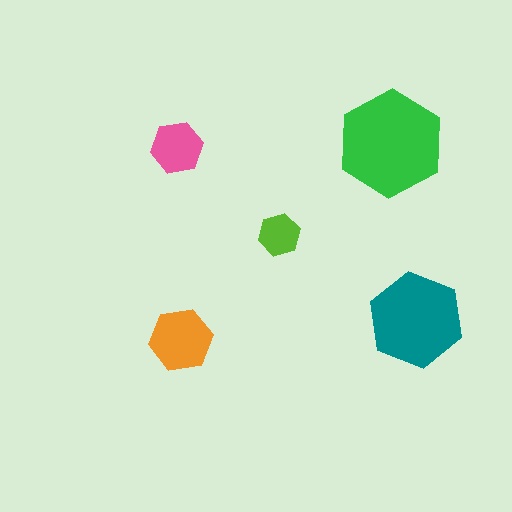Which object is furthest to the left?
The pink hexagon is leftmost.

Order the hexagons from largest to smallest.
the green one, the teal one, the orange one, the pink one, the lime one.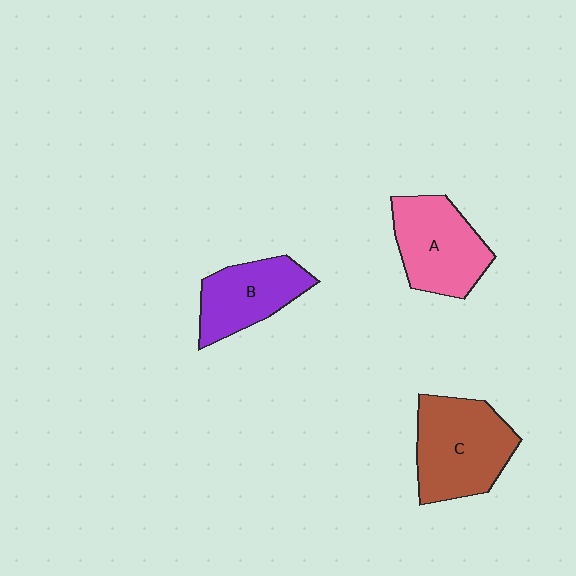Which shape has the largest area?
Shape C (brown).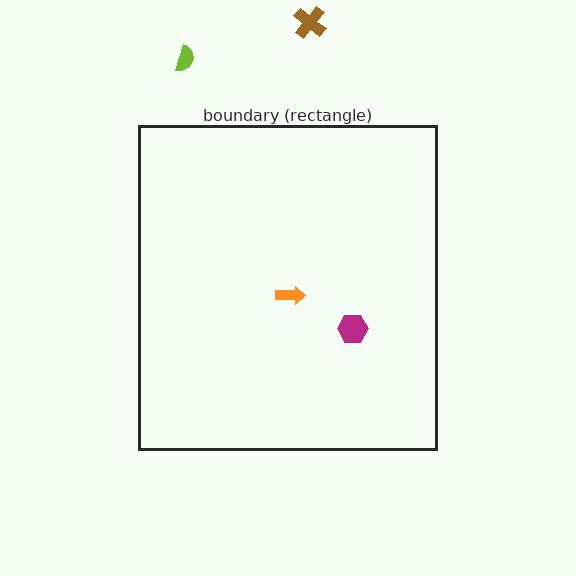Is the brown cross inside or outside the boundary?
Outside.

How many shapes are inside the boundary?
2 inside, 2 outside.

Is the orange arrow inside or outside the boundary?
Inside.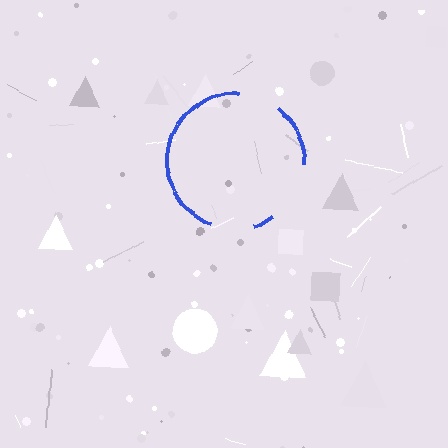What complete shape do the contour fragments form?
The contour fragments form a circle.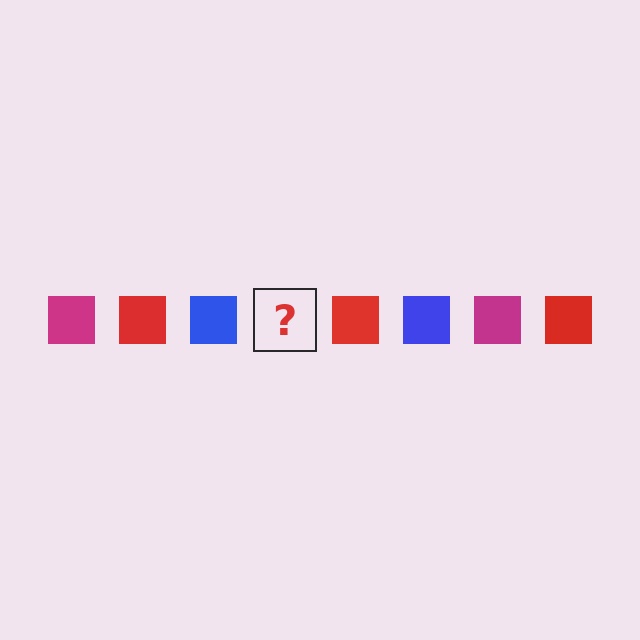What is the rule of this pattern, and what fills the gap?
The rule is that the pattern cycles through magenta, red, blue squares. The gap should be filled with a magenta square.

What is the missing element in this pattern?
The missing element is a magenta square.